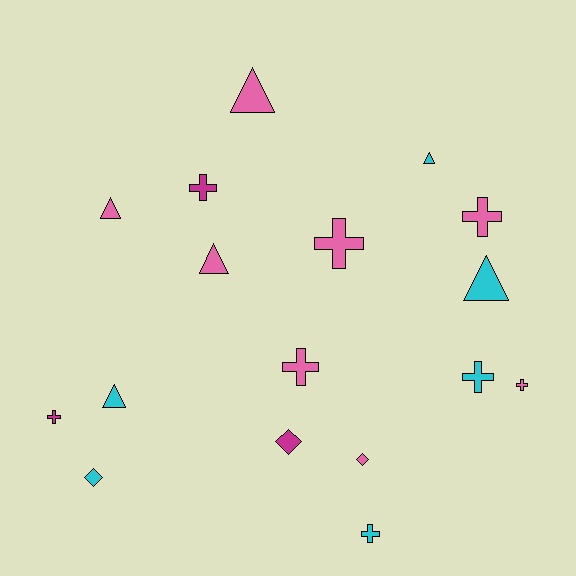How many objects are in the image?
There are 17 objects.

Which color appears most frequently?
Pink, with 8 objects.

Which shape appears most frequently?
Cross, with 8 objects.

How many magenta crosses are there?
There are 2 magenta crosses.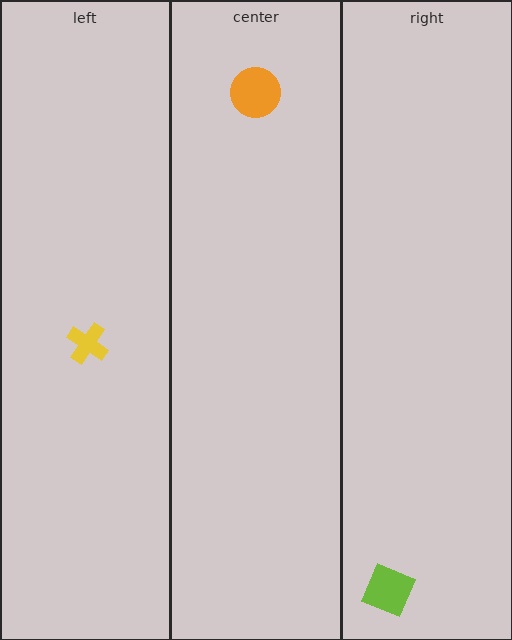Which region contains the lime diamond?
The right region.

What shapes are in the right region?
The lime diamond.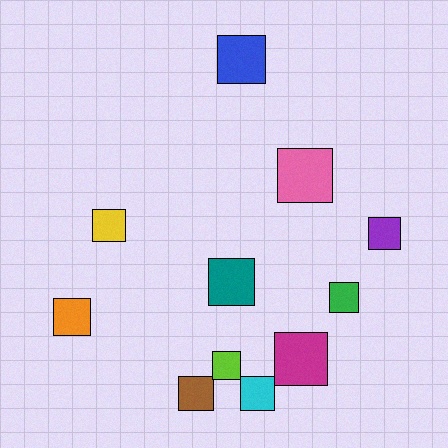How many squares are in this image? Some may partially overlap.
There are 11 squares.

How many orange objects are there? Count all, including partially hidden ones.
There is 1 orange object.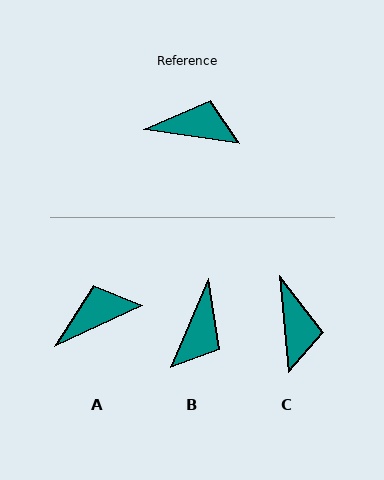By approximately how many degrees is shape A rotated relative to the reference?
Approximately 34 degrees counter-clockwise.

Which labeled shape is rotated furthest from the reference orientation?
B, about 105 degrees away.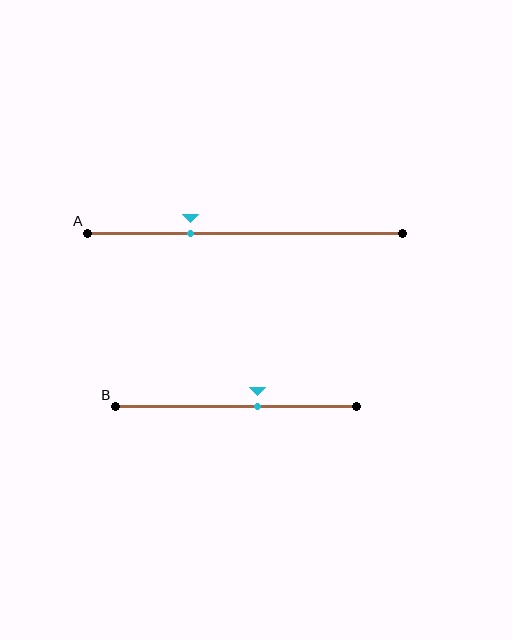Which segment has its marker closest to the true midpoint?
Segment B has its marker closest to the true midpoint.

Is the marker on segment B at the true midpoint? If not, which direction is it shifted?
No, the marker on segment B is shifted to the right by about 9% of the segment length.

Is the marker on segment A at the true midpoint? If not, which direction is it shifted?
No, the marker on segment A is shifted to the left by about 17% of the segment length.